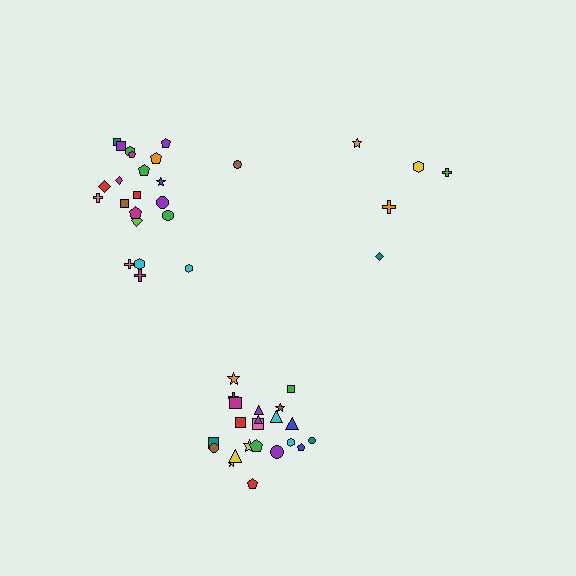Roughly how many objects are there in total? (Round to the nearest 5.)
Roughly 50 objects in total.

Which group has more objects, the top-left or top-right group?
The top-left group.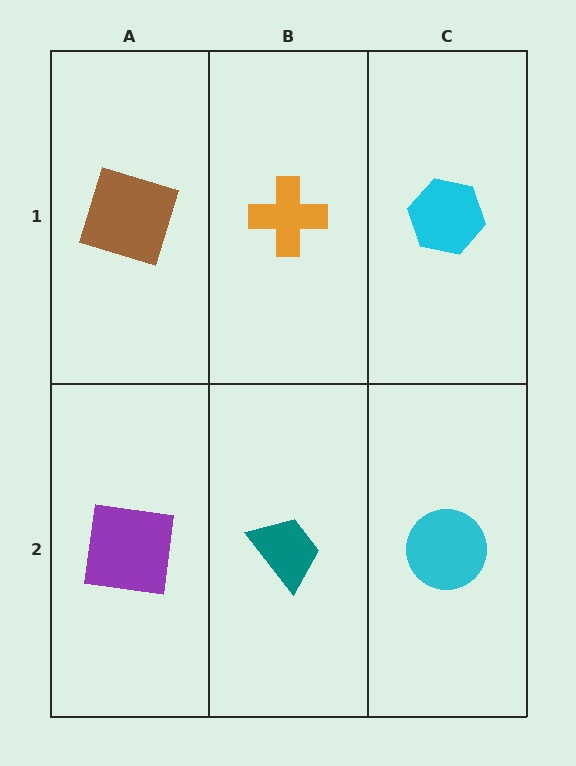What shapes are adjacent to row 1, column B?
A teal trapezoid (row 2, column B), a brown square (row 1, column A), a cyan hexagon (row 1, column C).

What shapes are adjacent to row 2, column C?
A cyan hexagon (row 1, column C), a teal trapezoid (row 2, column B).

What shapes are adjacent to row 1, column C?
A cyan circle (row 2, column C), an orange cross (row 1, column B).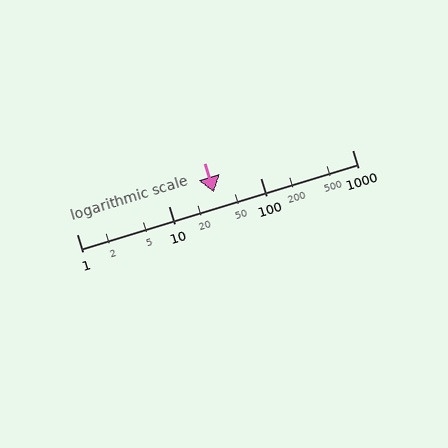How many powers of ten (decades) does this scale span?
The scale spans 3 decades, from 1 to 1000.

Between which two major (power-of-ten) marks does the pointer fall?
The pointer is between 10 and 100.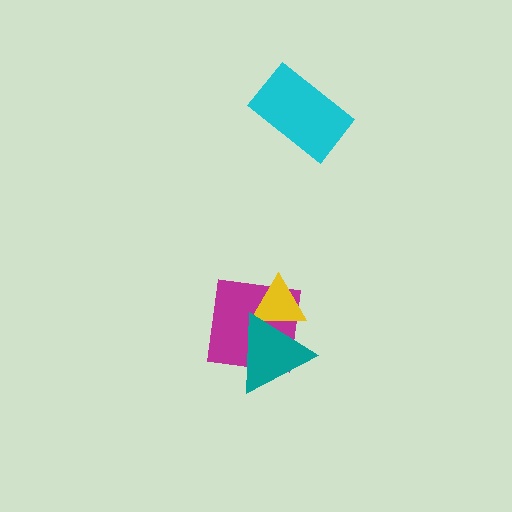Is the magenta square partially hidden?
Yes, it is partially covered by another shape.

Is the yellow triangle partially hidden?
Yes, it is partially covered by another shape.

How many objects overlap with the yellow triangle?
2 objects overlap with the yellow triangle.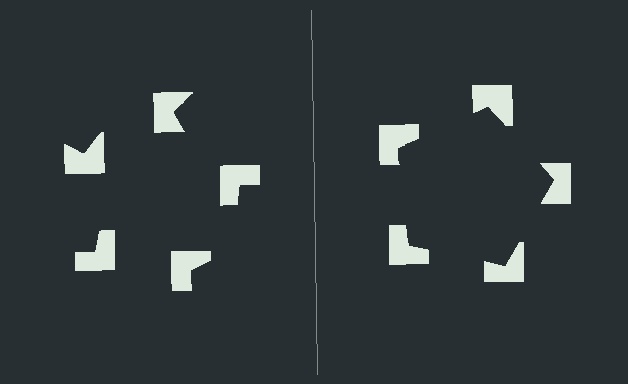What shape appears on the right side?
An illusory pentagon.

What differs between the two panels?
The notched squares are positioned identically on both sides; only the wedge orientations differ. On the right they align to a pentagon; on the left they are misaligned.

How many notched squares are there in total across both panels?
10 — 5 on each side.